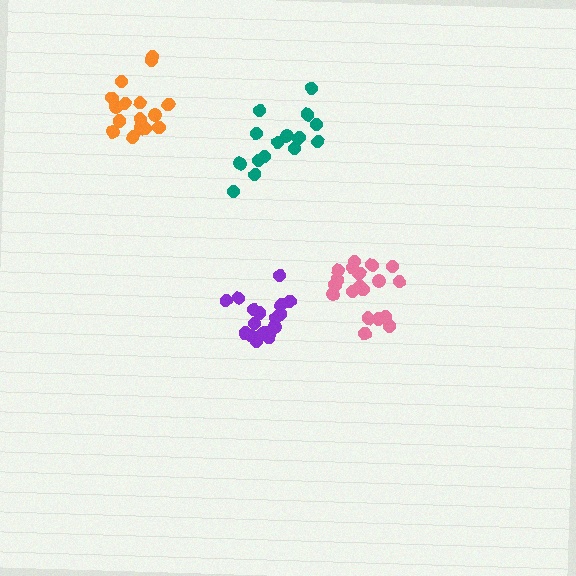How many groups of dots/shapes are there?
There are 4 groups.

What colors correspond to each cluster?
The clusters are colored: orange, pink, purple, teal.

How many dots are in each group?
Group 1: 17 dots, Group 2: 19 dots, Group 3: 18 dots, Group 4: 15 dots (69 total).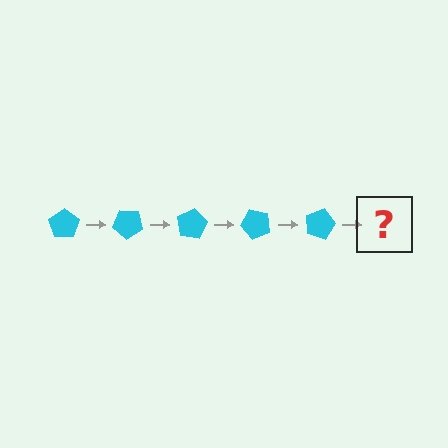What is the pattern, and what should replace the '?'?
The pattern is that the pentagon rotates 40 degrees each step. The '?' should be a cyan pentagon rotated 200 degrees.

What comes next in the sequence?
The next element should be a cyan pentagon rotated 200 degrees.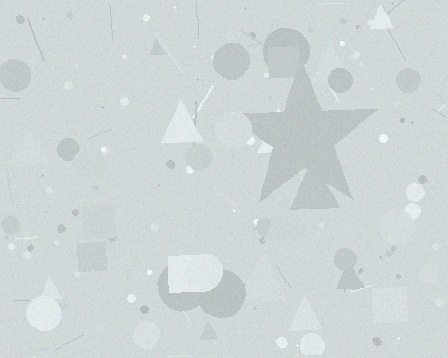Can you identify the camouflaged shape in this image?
The camouflaged shape is a star.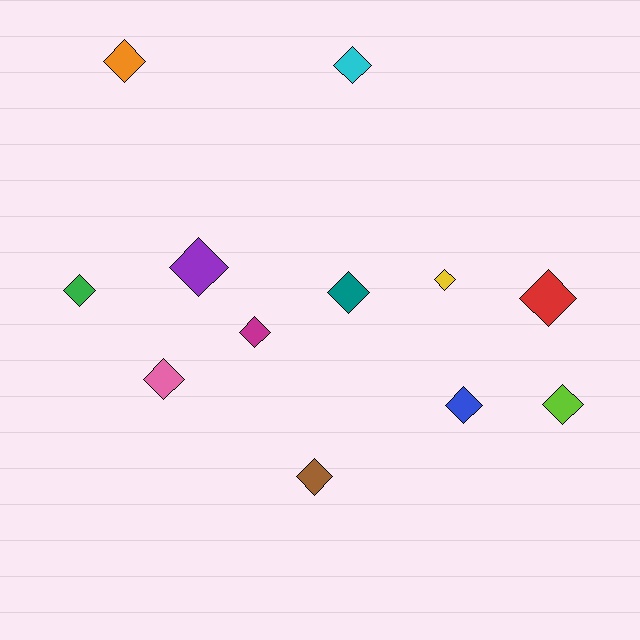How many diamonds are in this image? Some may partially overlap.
There are 12 diamonds.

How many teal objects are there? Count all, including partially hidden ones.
There is 1 teal object.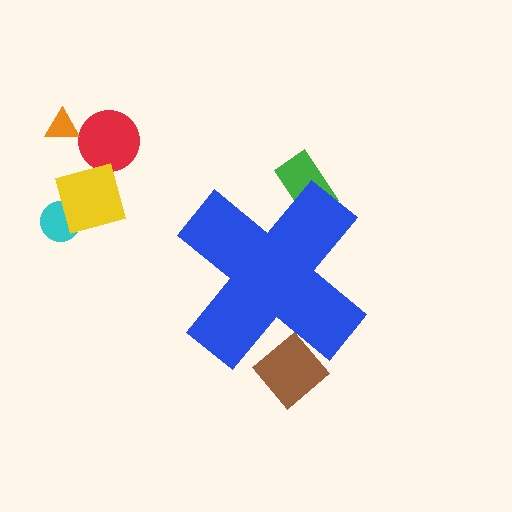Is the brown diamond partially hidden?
Yes, the brown diamond is partially hidden behind the blue cross.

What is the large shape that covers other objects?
A blue cross.